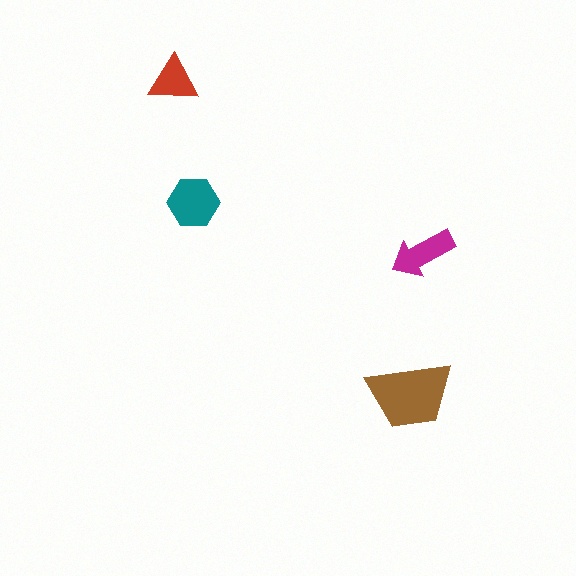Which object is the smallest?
The red triangle.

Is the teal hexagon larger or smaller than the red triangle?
Larger.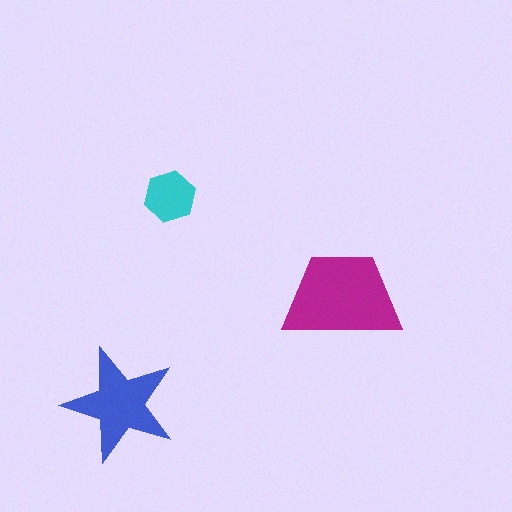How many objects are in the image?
There are 3 objects in the image.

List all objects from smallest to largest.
The cyan hexagon, the blue star, the magenta trapezoid.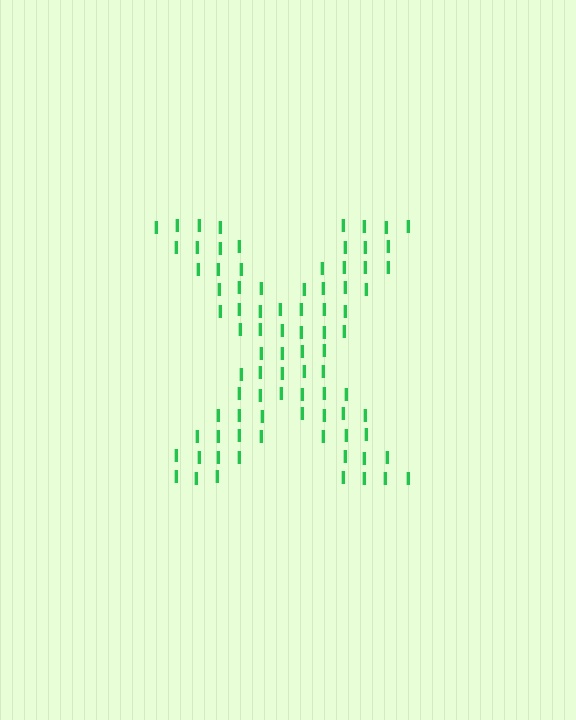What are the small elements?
The small elements are letter I's.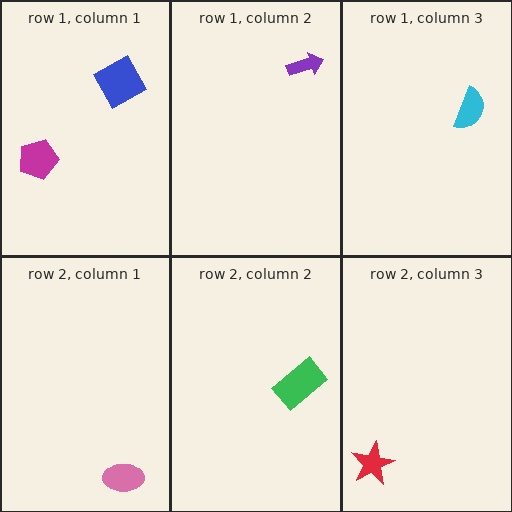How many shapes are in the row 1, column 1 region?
2.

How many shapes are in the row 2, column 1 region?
1.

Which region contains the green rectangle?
The row 2, column 2 region.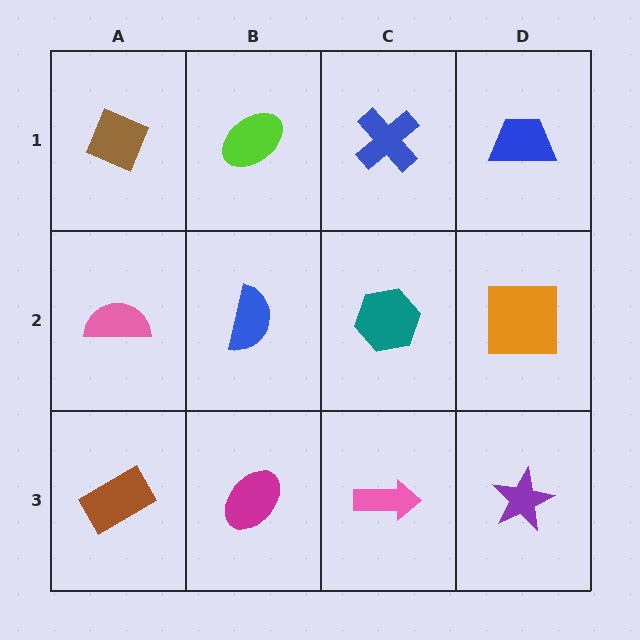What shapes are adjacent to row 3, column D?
An orange square (row 2, column D), a pink arrow (row 3, column C).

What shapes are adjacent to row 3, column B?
A blue semicircle (row 2, column B), a brown rectangle (row 3, column A), a pink arrow (row 3, column C).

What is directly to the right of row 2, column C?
An orange square.